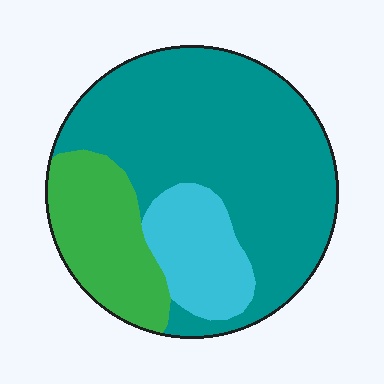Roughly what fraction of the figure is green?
Green covers 22% of the figure.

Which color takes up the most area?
Teal, at roughly 65%.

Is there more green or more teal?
Teal.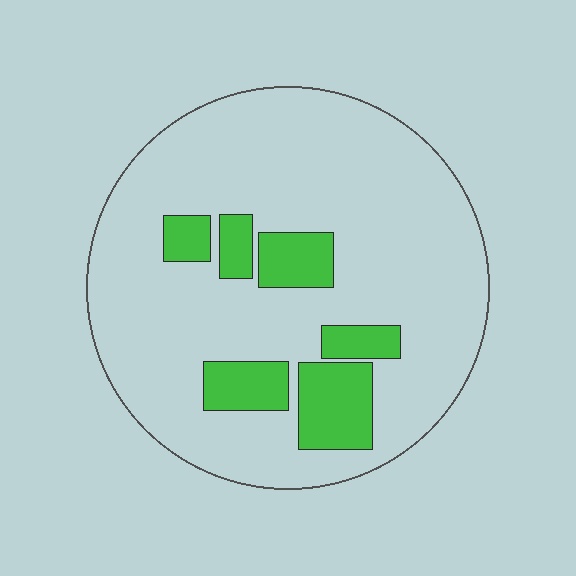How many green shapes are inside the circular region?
6.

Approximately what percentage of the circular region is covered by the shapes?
Approximately 15%.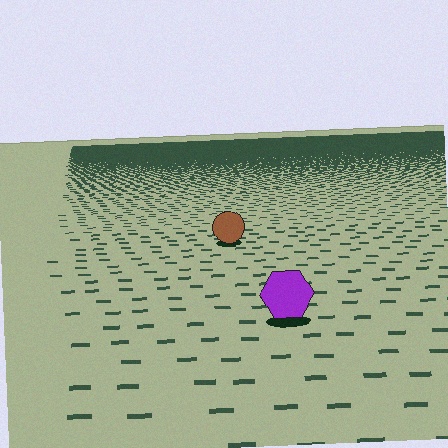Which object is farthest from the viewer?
The brown circle is farthest from the viewer. It appears smaller and the ground texture around it is denser.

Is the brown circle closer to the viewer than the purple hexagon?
No. The purple hexagon is closer — you can tell from the texture gradient: the ground texture is coarser near it.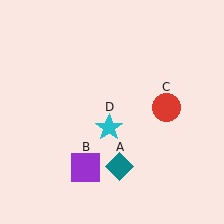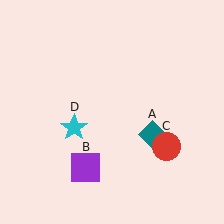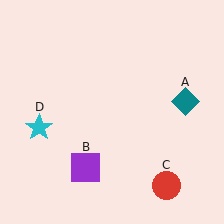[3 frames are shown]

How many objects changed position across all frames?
3 objects changed position: teal diamond (object A), red circle (object C), cyan star (object D).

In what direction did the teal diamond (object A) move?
The teal diamond (object A) moved up and to the right.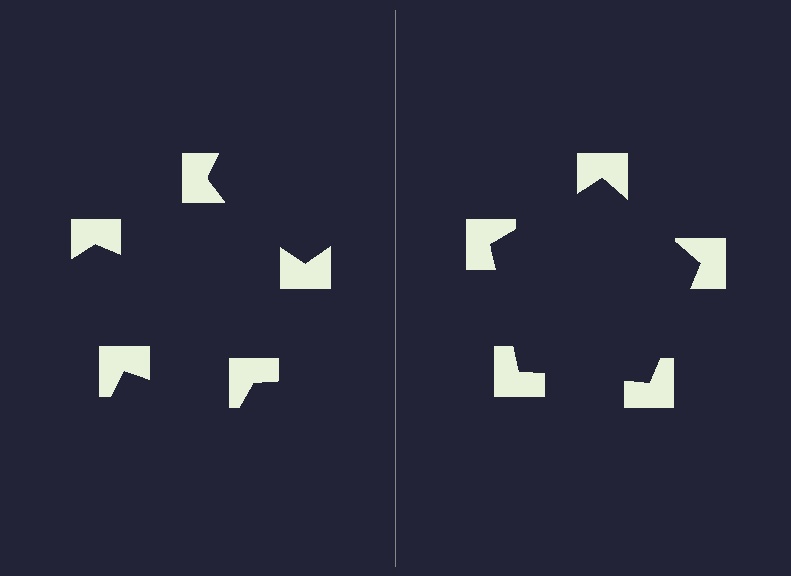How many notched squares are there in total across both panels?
10 — 5 on each side.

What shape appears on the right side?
An illusory pentagon.